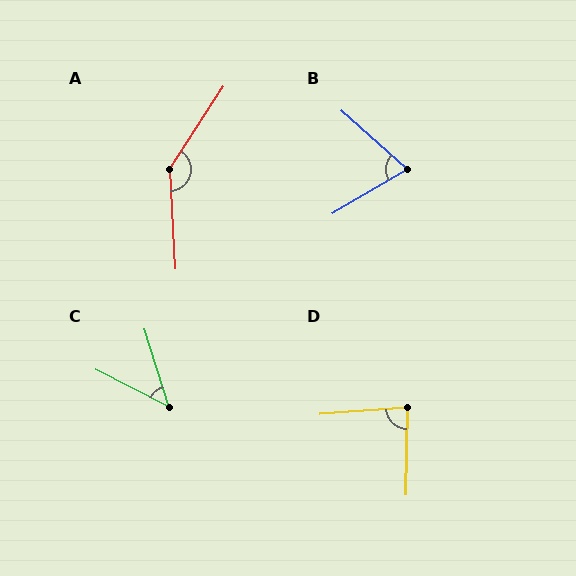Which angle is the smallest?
C, at approximately 45 degrees.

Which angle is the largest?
A, at approximately 143 degrees.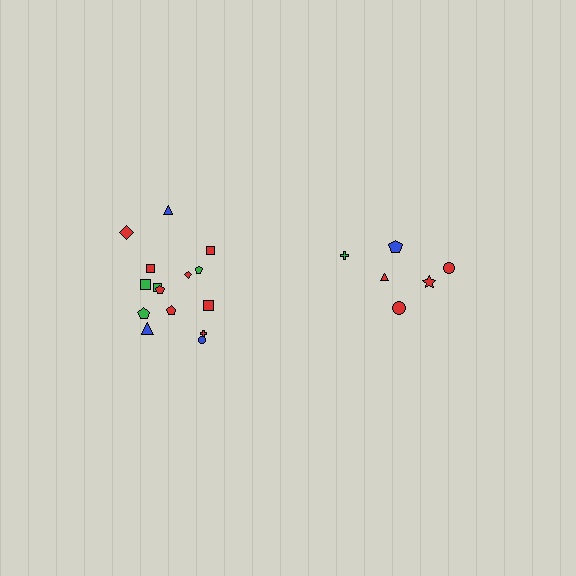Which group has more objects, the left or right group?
The left group.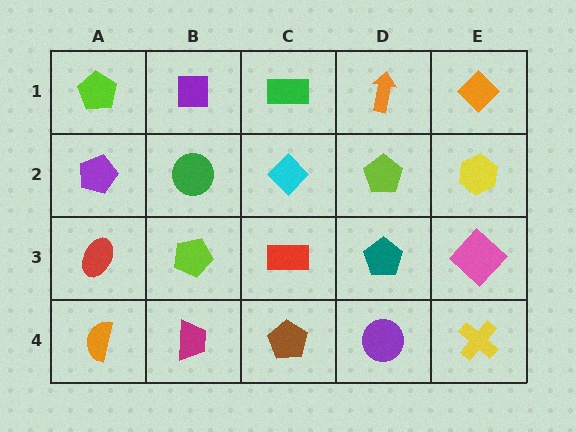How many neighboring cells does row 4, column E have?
2.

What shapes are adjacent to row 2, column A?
A lime pentagon (row 1, column A), a red ellipse (row 3, column A), a green circle (row 2, column B).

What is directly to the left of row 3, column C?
A lime pentagon.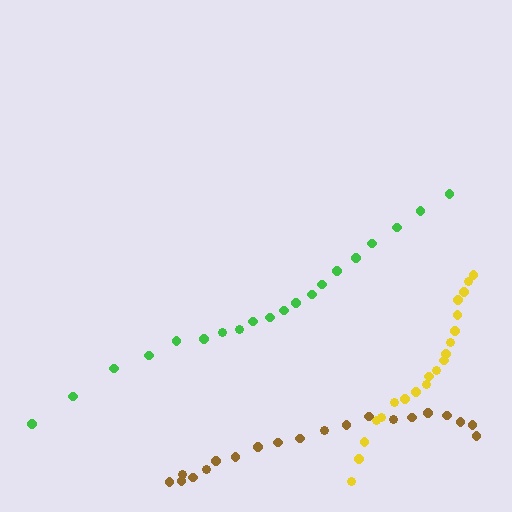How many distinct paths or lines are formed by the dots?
There are 3 distinct paths.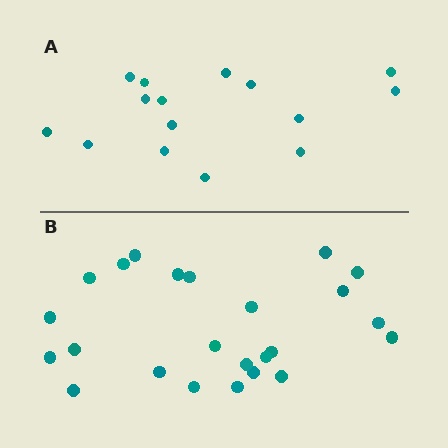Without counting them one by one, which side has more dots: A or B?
Region B (the bottom region) has more dots.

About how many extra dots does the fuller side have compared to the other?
Region B has roughly 8 or so more dots than region A.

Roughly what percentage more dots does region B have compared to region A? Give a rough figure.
About 60% more.